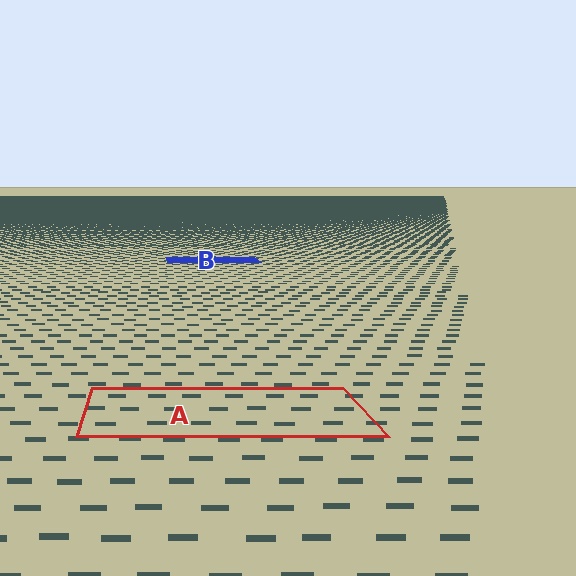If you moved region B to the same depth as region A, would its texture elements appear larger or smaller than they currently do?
They would appear larger. At a closer depth, the same texture elements are projected at a bigger on-screen size.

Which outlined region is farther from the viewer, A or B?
Region B is farther from the viewer — the texture elements inside it appear smaller and more densely packed.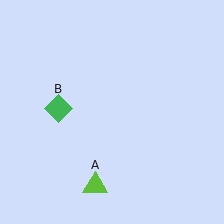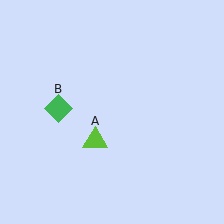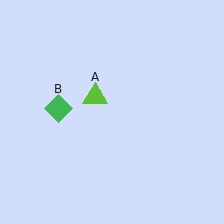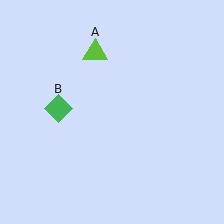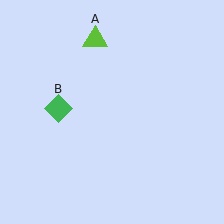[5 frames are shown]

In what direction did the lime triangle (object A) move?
The lime triangle (object A) moved up.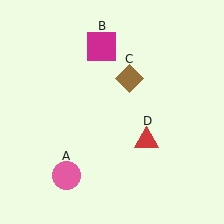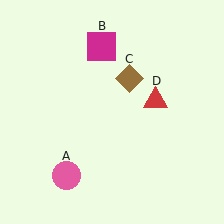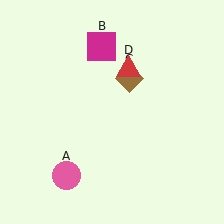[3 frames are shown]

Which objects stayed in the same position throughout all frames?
Pink circle (object A) and magenta square (object B) and brown diamond (object C) remained stationary.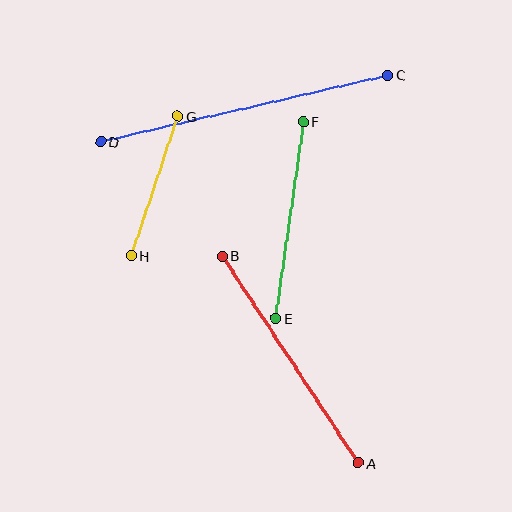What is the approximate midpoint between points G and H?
The midpoint is at approximately (155, 186) pixels.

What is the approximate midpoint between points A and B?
The midpoint is at approximately (290, 360) pixels.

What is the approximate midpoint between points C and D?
The midpoint is at approximately (244, 109) pixels.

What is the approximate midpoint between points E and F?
The midpoint is at approximately (290, 220) pixels.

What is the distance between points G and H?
The distance is approximately 148 pixels.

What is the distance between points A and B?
The distance is approximately 248 pixels.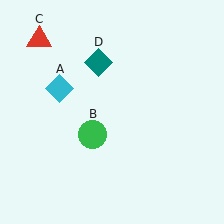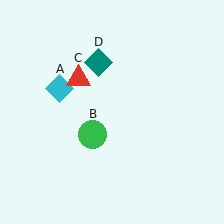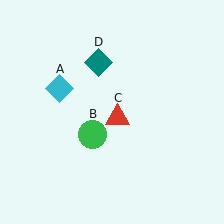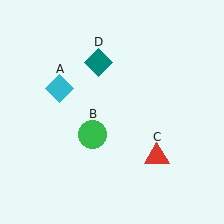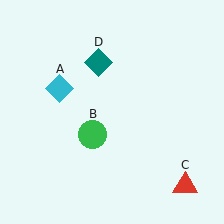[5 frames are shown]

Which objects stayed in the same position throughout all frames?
Cyan diamond (object A) and green circle (object B) and teal diamond (object D) remained stationary.